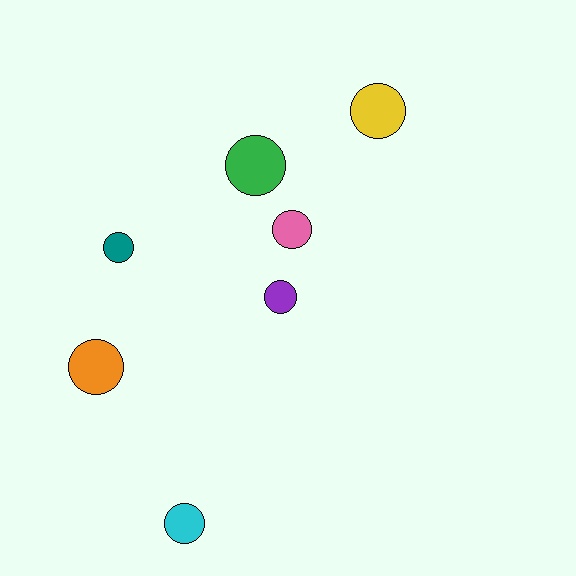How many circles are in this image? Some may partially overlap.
There are 7 circles.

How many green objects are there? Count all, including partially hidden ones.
There is 1 green object.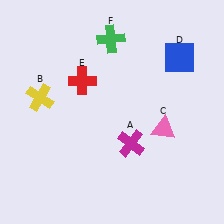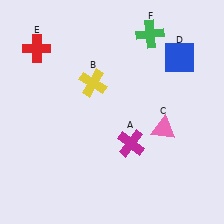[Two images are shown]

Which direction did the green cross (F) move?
The green cross (F) moved right.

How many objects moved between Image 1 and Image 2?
3 objects moved between the two images.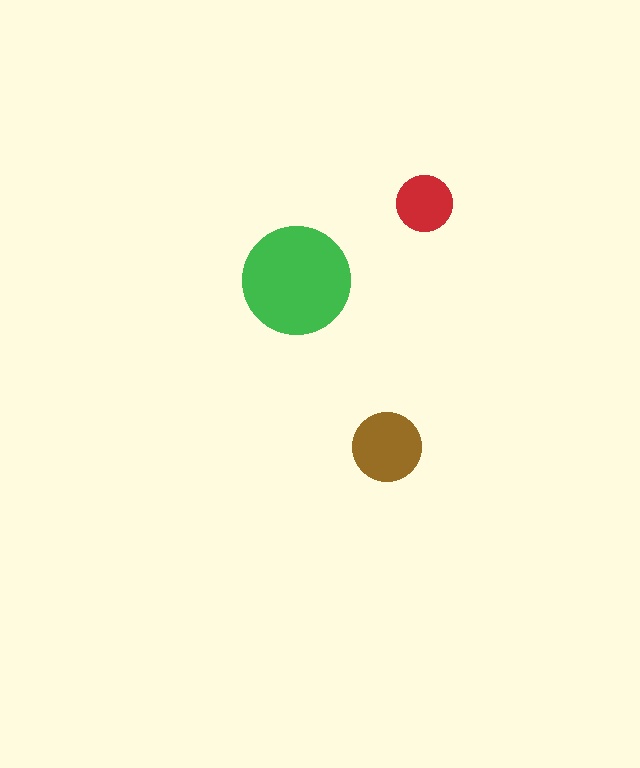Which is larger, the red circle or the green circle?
The green one.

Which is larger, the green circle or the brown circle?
The green one.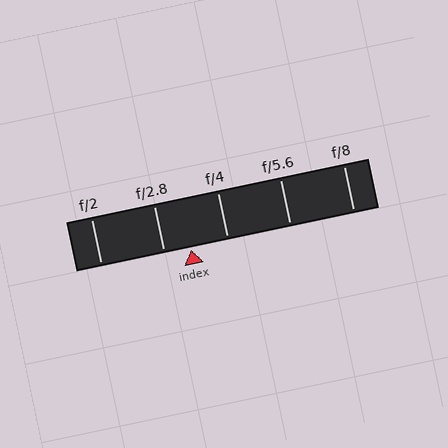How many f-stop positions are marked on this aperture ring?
There are 5 f-stop positions marked.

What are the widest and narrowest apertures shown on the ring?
The widest aperture shown is f/2 and the narrowest is f/8.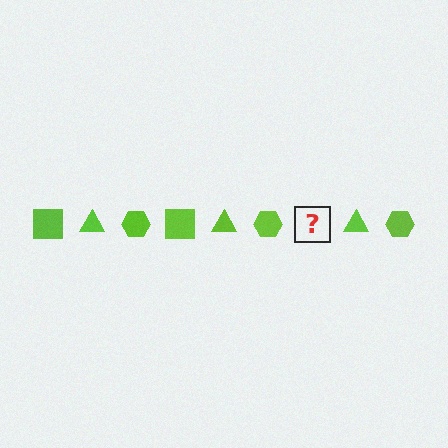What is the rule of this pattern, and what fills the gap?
The rule is that the pattern cycles through square, triangle, hexagon shapes in lime. The gap should be filled with a lime square.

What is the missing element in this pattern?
The missing element is a lime square.